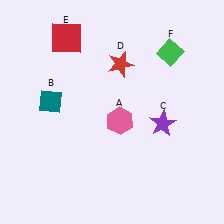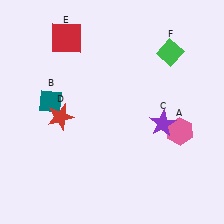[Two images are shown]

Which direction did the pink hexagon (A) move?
The pink hexagon (A) moved right.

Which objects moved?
The objects that moved are: the pink hexagon (A), the red star (D).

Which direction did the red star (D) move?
The red star (D) moved left.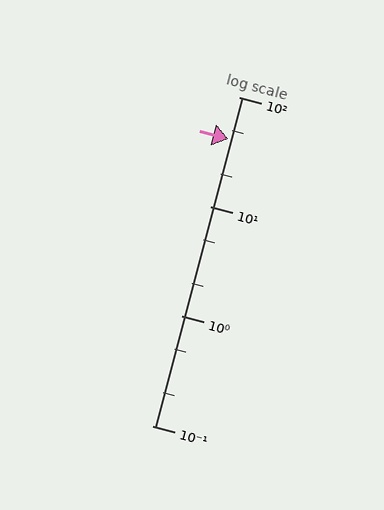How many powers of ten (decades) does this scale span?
The scale spans 3 decades, from 0.1 to 100.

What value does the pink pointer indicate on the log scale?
The pointer indicates approximately 41.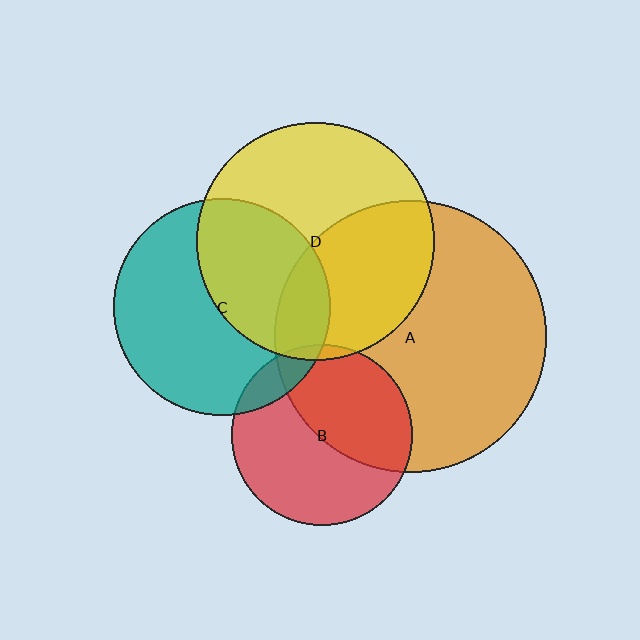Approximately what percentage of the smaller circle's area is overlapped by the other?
Approximately 45%.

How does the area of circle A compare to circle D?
Approximately 1.3 times.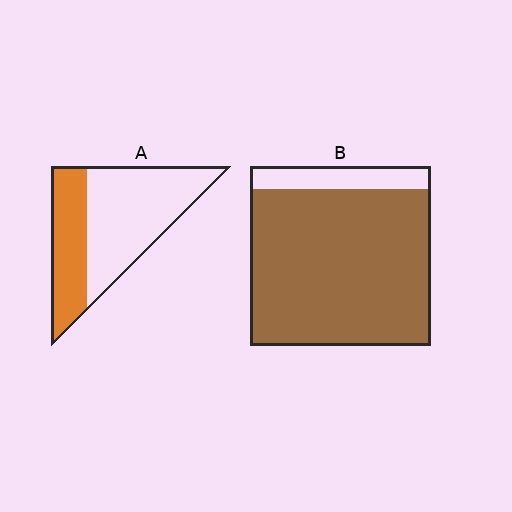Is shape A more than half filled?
No.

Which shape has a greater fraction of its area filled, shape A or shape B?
Shape B.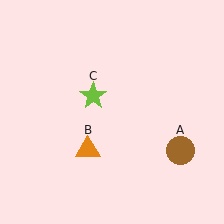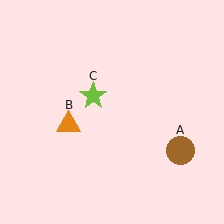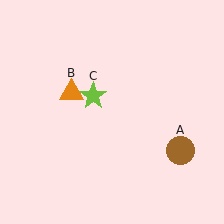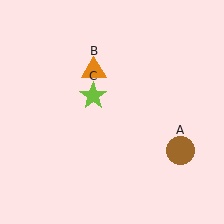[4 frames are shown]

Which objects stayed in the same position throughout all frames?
Brown circle (object A) and lime star (object C) remained stationary.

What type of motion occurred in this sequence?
The orange triangle (object B) rotated clockwise around the center of the scene.